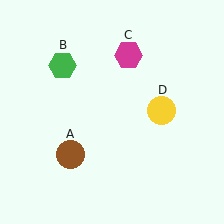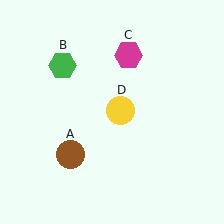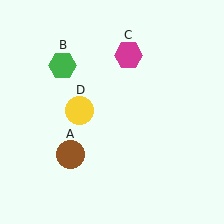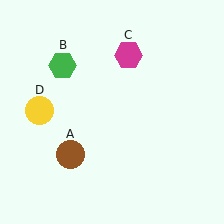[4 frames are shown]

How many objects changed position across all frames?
1 object changed position: yellow circle (object D).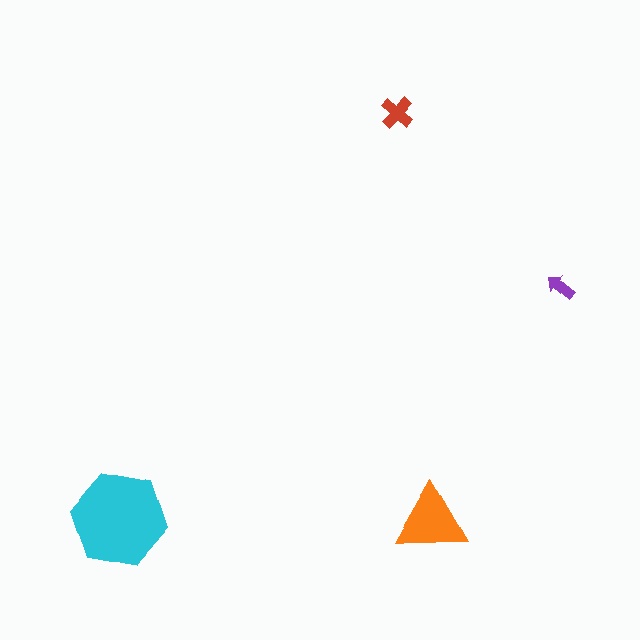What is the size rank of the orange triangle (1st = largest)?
2nd.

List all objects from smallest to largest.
The purple arrow, the red cross, the orange triangle, the cyan hexagon.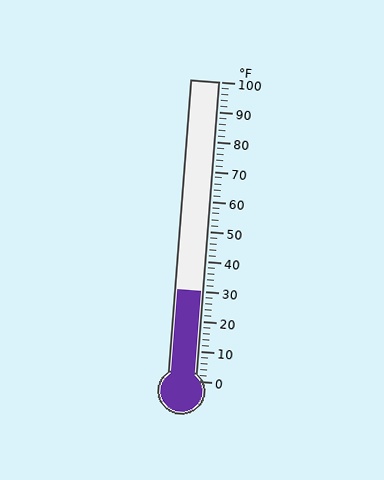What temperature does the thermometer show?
The thermometer shows approximately 30°F.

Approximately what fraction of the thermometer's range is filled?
The thermometer is filled to approximately 30% of its range.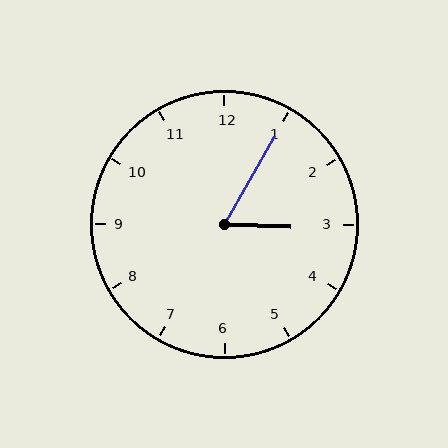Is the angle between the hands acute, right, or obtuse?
It is acute.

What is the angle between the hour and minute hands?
Approximately 62 degrees.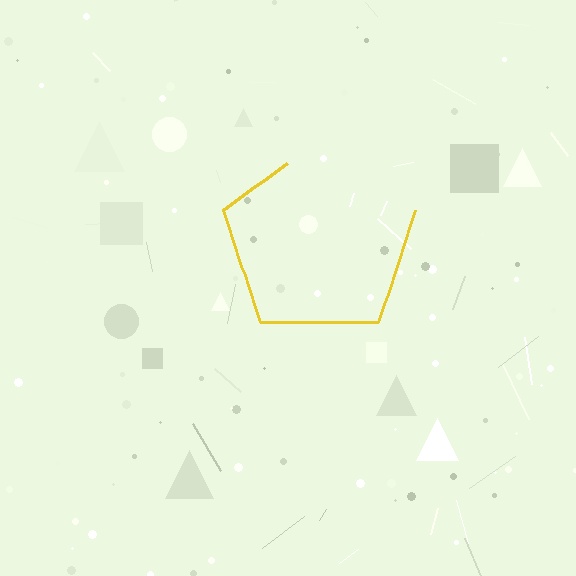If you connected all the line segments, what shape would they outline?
They would outline a pentagon.